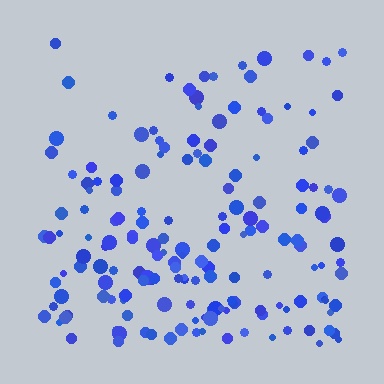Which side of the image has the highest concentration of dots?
The bottom.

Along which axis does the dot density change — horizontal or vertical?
Vertical.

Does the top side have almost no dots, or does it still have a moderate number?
Still a moderate number, just noticeably fewer than the bottom.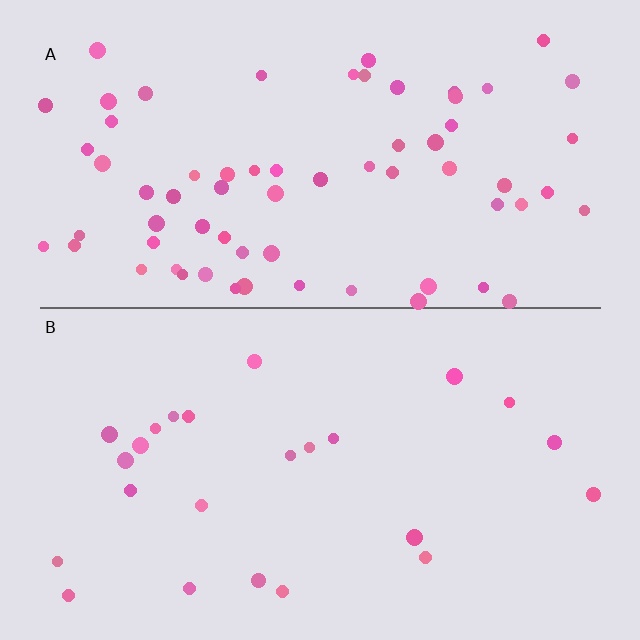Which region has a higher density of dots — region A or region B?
A (the top).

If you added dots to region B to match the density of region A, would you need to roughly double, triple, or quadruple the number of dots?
Approximately triple.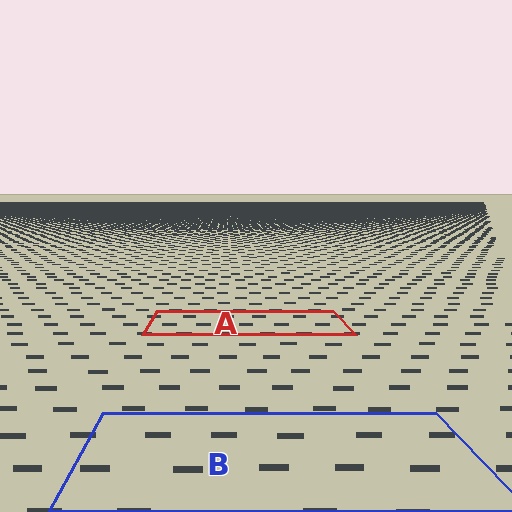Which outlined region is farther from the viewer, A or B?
Region A is farther from the viewer — the texture elements inside it appear smaller and more densely packed.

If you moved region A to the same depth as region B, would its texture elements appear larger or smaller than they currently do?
They would appear larger. At a closer depth, the same texture elements are projected at a bigger on-screen size.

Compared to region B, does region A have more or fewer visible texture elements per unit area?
Region A has more texture elements per unit area — they are packed more densely because it is farther away.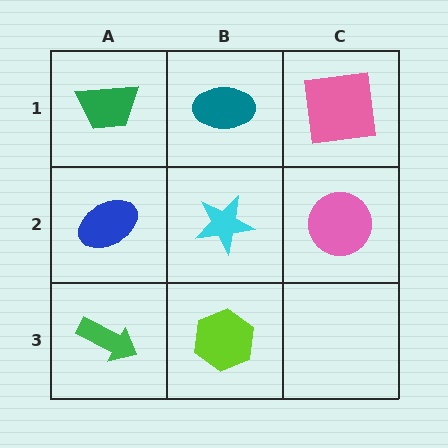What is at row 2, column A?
A blue ellipse.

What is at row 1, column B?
A teal ellipse.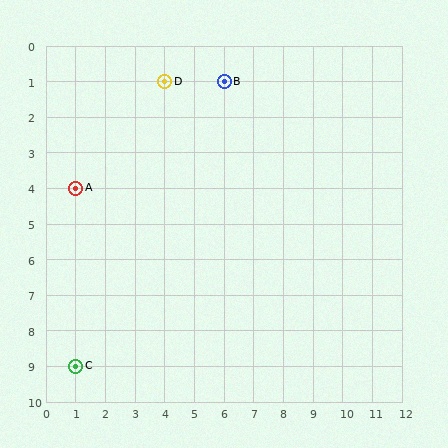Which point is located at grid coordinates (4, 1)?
Point D is at (4, 1).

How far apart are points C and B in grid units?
Points C and B are 5 columns and 8 rows apart (about 9.4 grid units diagonally).